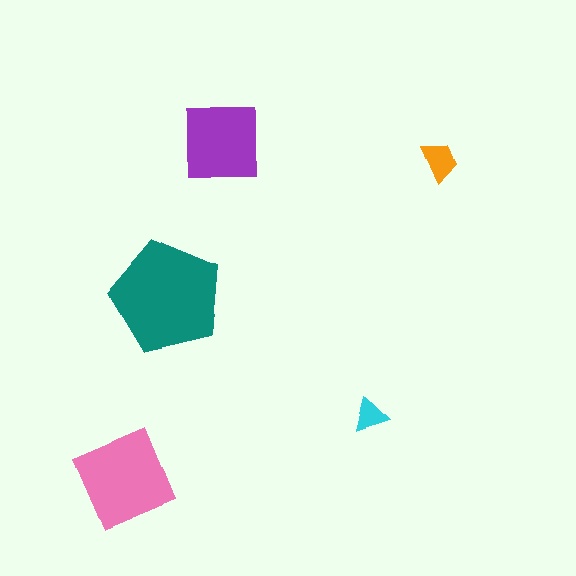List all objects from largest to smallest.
The teal pentagon, the pink diamond, the purple square, the orange trapezoid, the cyan triangle.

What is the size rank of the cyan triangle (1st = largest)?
5th.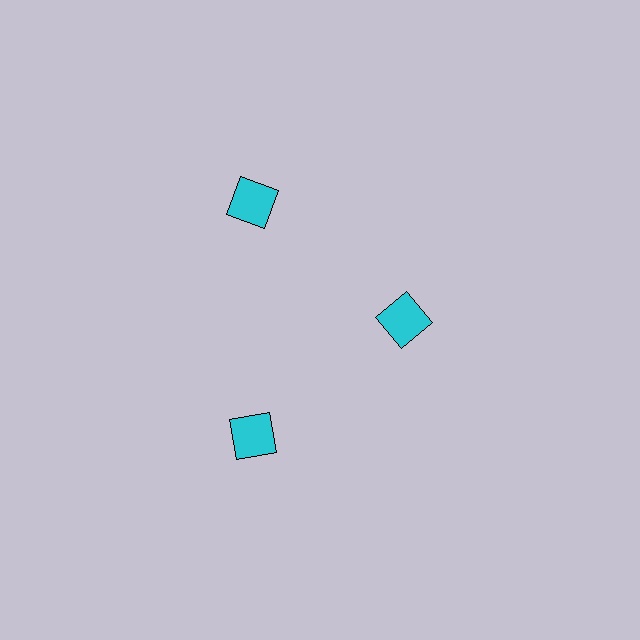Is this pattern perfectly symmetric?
No. The 3 cyan squares are arranged in a ring, but one element near the 3 o'clock position is pulled inward toward the center, breaking the 3-fold rotational symmetry.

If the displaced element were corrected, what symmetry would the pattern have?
It would have 3-fold rotational symmetry — the pattern would map onto itself every 120 degrees.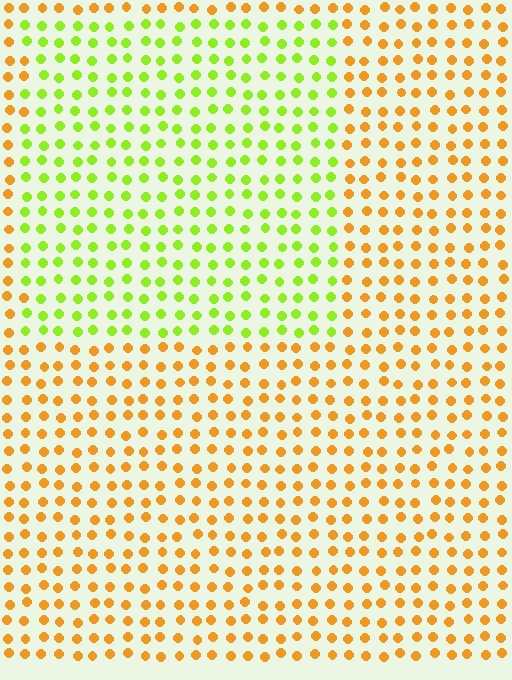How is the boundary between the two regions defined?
The boundary is defined purely by a slight shift in hue (about 54 degrees). Spacing, size, and orientation are identical on both sides.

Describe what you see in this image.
The image is filled with small orange elements in a uniform arrangement. A rectangle-shaped region is visible where the elements are tinted to a slightly different hue, forming a subtle color boundary.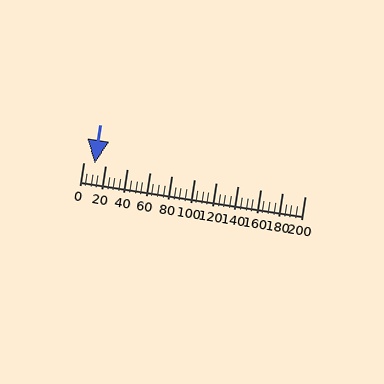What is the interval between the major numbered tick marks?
The major tick marks are spaced 20 units apart.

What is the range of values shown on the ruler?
The ruler shows values from 0 to 200.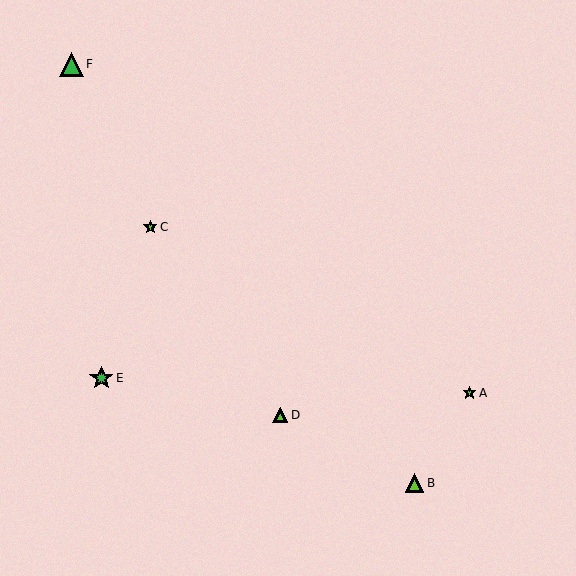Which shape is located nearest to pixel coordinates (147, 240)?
The lime star (labeled C) at (151, 227) is nearest to that location.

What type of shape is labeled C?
Shape C is a lime star.